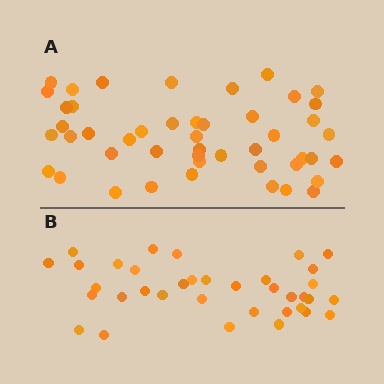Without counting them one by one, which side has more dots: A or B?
Region A (the top region) has more dots.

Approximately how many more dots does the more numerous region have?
Region A has roughly 12 or so more dots than region B.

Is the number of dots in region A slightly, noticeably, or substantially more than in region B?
Region A has noticeably more, but not dramatically so. The ratio is roughly 1.3 to 1.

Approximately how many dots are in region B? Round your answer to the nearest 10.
About 40 dots. (The exact count is 36, which rounds to 40.)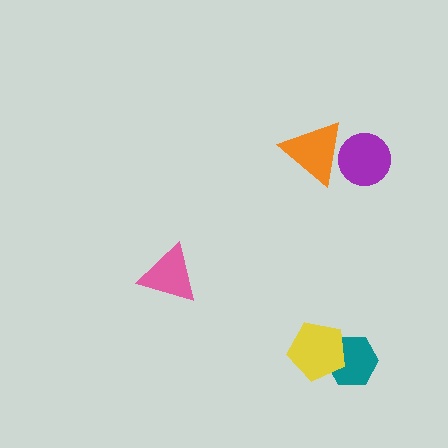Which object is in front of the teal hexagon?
The yellow pentagon is in front of the teal hexagon.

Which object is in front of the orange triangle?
The purple circle is in front of the orange triangle.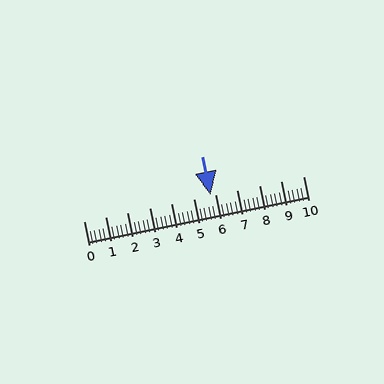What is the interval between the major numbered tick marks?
The major tick marks are spaced 1 units apart.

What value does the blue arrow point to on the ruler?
The blue arrow points to approximately 5.8.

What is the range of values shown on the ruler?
The ruler shows values from 0 to 10.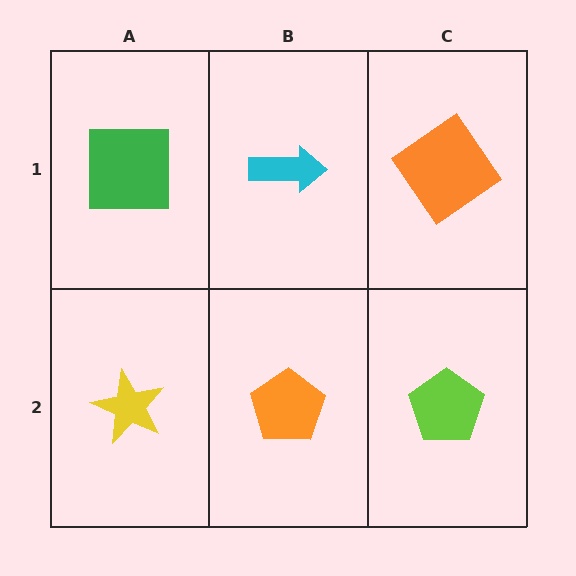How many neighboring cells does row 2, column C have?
2.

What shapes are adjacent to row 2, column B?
A cyan arrow (row 1, column B), a yellow star (row 2, column A), a lime pentagon (row 2, column C).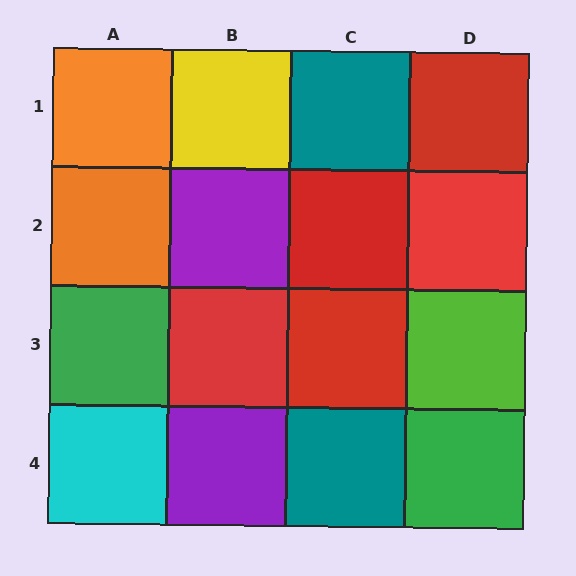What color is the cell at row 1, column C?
Teal.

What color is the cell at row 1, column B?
Yellow.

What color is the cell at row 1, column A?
Orange.